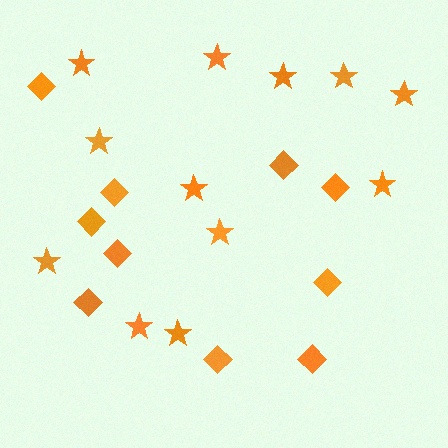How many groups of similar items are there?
There are 2 groups: one group of stars (12) and one group of diamonds (10).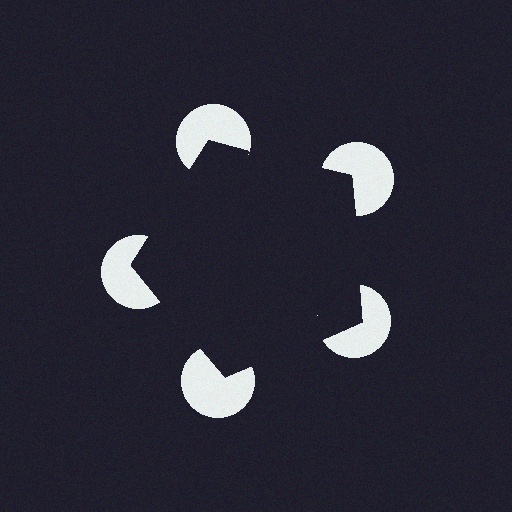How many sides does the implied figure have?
5 sides.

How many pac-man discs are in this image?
There are 5 — one at each vertex of the illusory pentagon.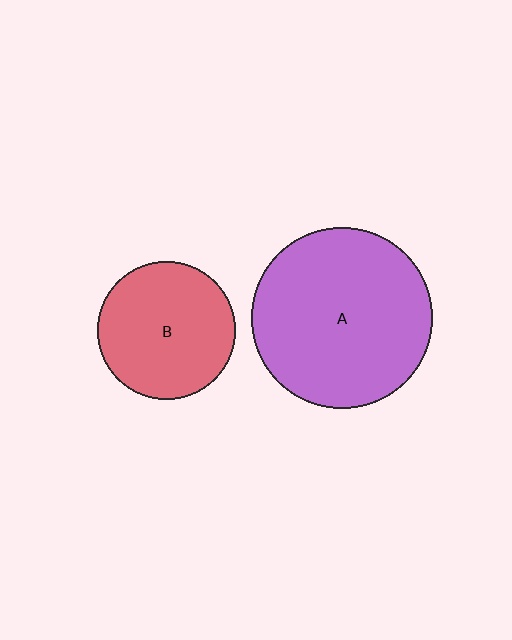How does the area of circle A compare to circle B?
Approximately 1.7 times.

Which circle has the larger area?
Circle A (purple).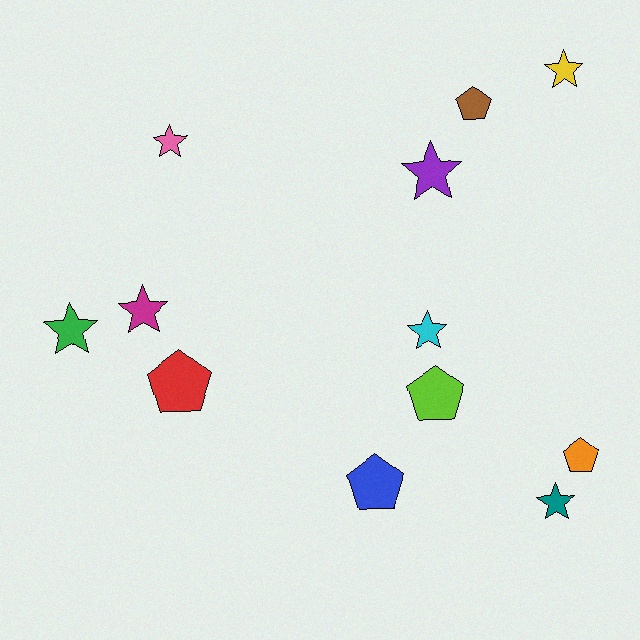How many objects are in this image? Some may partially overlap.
There are 12 objects.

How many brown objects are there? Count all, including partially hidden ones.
There is 1 brown object.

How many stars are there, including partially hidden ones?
There are 7 stars.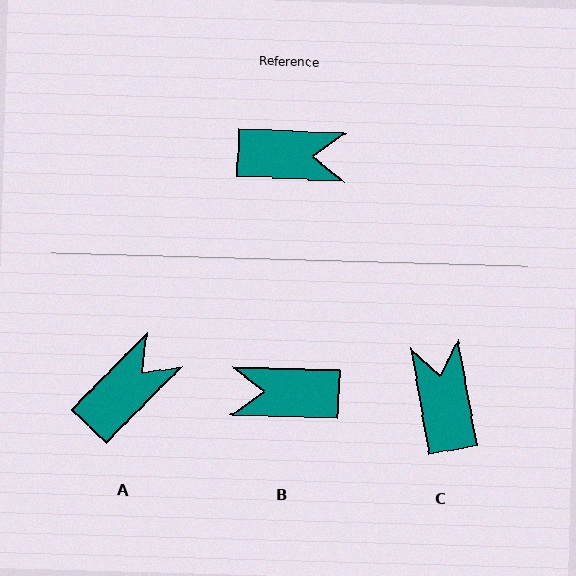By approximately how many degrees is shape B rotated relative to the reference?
Approximately 179 degrees clockwise.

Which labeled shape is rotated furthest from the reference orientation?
B, about 179 degrees away.